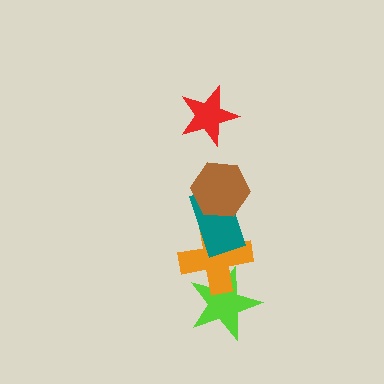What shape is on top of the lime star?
The orange cross is on top of the lime star.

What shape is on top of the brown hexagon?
The red star is on top of the brown hexagon.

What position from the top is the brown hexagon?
The brown hexagon is 2nd from the top.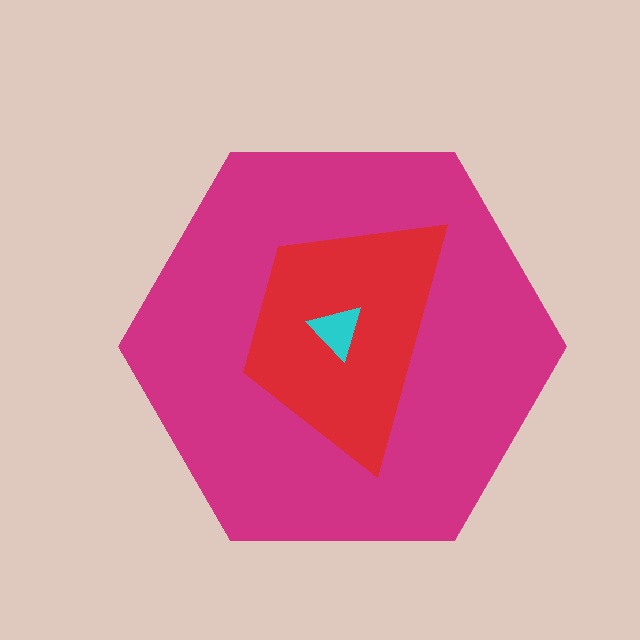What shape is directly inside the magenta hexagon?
The red trapezoid.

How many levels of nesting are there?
3.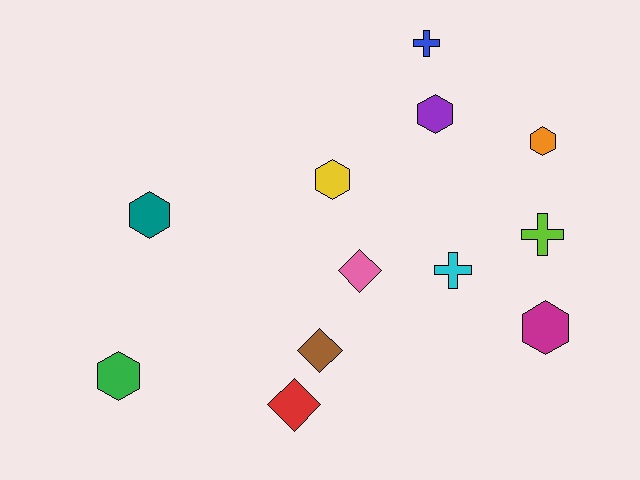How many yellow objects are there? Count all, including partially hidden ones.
There is 1 yellow object.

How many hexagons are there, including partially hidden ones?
There are 6 hexagons.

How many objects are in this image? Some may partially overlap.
There are 12 objects.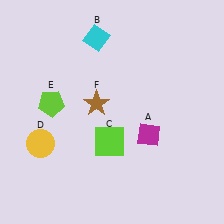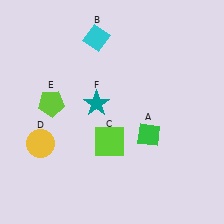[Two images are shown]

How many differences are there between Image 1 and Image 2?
There are 2 differences between the two images.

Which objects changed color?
A changed from magenta to green. F changed from brown to teal.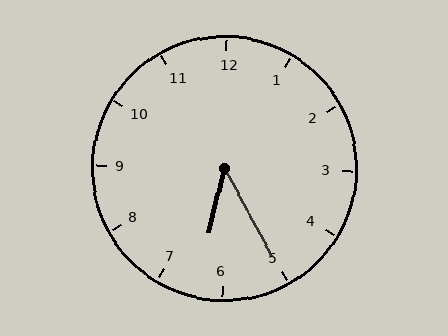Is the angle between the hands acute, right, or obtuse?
It is acute.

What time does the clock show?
6:25.